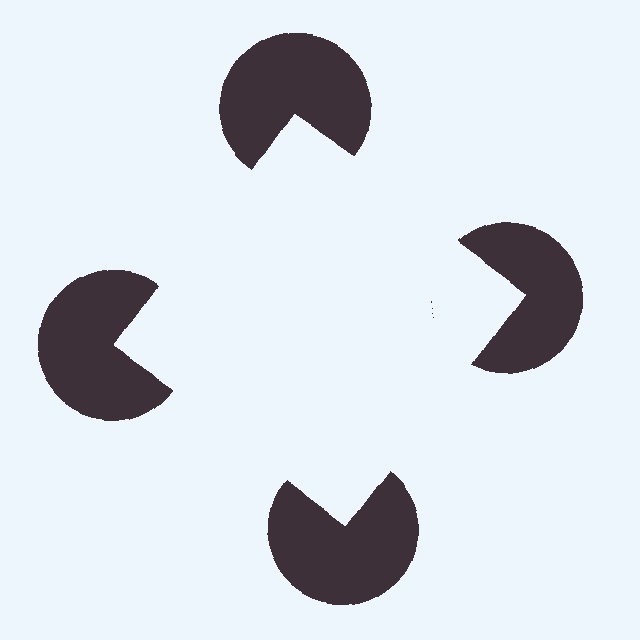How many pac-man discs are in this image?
There are 4 — one at each vertex of the illusory square.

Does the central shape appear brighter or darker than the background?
It typically appears slightly brighter than the background, even though no actual brightness change is drawn.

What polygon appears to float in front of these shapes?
An illusory square — its edges are inferred from the aligned wedge cuts in the pac-man discs, not physically drawn.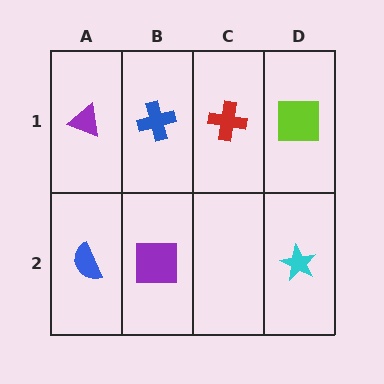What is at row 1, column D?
A lime square.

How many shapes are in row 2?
3 shapes.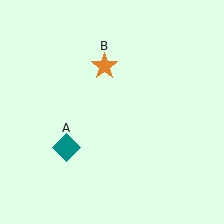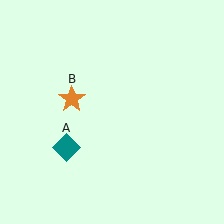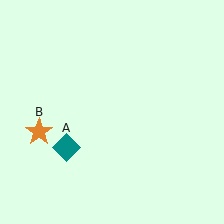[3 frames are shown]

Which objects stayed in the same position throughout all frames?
Teal diamond (object A) remained stationary.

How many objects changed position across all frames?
1 object changed position: orange star (object B).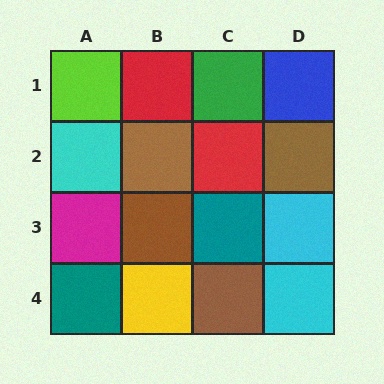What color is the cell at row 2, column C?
Red.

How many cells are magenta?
1 cell is magenta.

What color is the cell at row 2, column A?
Cyan.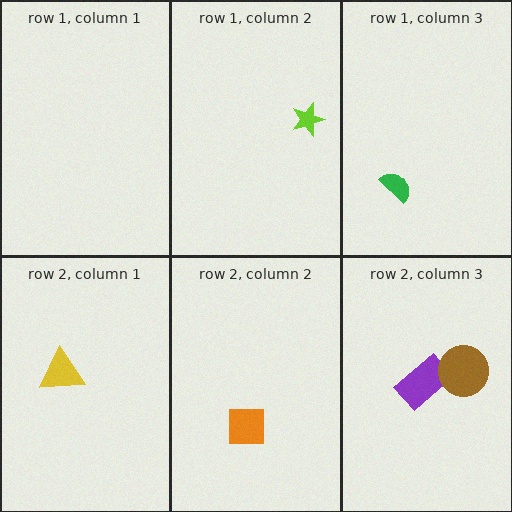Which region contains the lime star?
The row 1, column 2 region.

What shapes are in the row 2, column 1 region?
The yellow triangle.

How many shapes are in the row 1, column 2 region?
1.